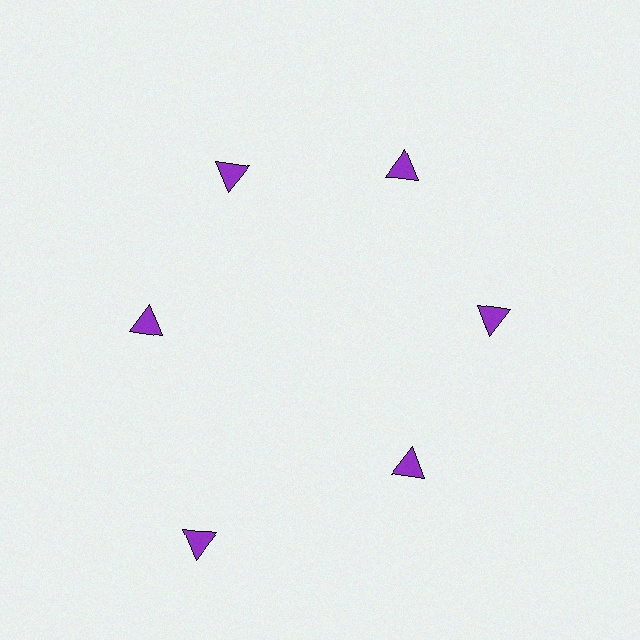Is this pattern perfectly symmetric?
No. The 6 purple triangles are arranged in a ring, but one element near the 7 o'clock position is pushed outward from the center, breaking the 6-fold rotational symmetry.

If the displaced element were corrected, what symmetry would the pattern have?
It would have 6-fold rotational symmetry — the pattern would map onto itself every 60 degrees.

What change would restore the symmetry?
The symmetry would be restored by moving it inward, back onto the ring so that all 6 triangles sit at equal angles and equal distance from the center.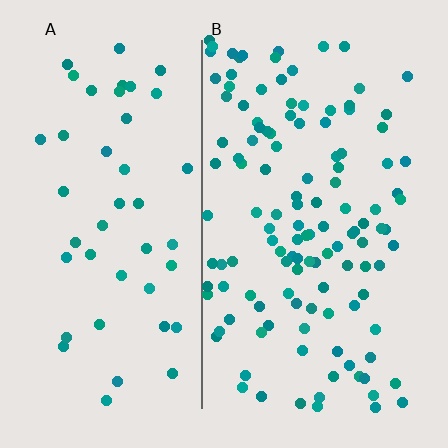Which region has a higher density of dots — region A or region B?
B (the right).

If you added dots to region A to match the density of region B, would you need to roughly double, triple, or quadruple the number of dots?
Approximately triple.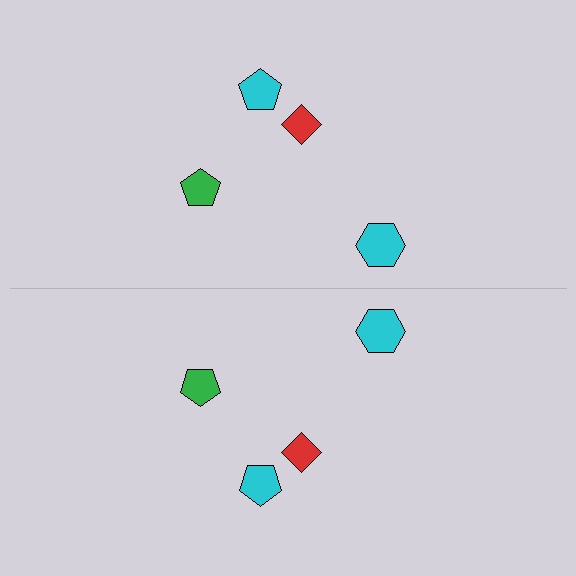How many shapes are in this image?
There are 8 shapes in this image.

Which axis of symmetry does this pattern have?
The pattern has a horizontal axis of symmetry running through the center of the image.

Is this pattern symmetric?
Yes, this pattern has bilateral (reflection) symmetry.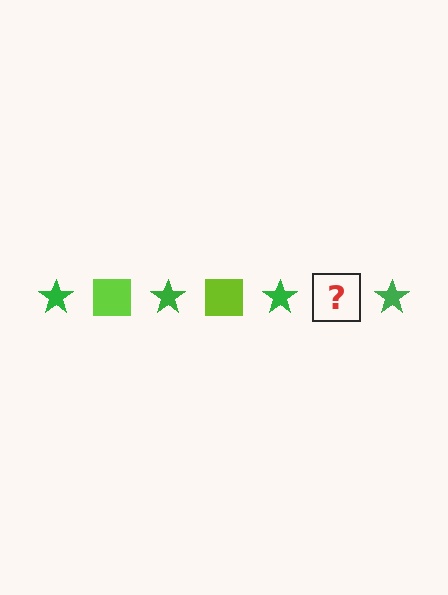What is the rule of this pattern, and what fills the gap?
The rule is that the pattern alternates between green star and lime square. The gap should be filled with a lime square.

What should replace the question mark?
The question mark should be replaced with a lime square.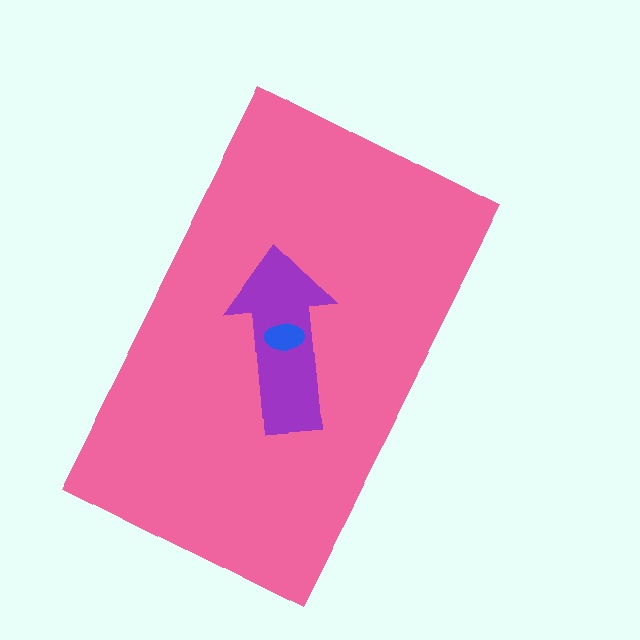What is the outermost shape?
The pink rectangle.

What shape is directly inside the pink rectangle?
The purple arrow.